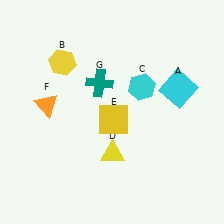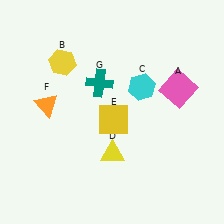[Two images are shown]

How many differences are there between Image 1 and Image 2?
There is 1 difference between the two images.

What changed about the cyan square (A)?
In Image 1, A is cyan. In Image 2, it changed to pink.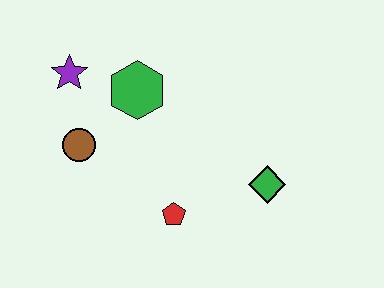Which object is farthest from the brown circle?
The green diamond is farthest from the brown circle.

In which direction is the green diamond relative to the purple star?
The green diamond is to the right of the purple star.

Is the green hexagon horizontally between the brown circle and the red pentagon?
Yes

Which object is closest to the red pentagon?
The green diamond is closest to the red pentagon.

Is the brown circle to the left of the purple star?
No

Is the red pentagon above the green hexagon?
No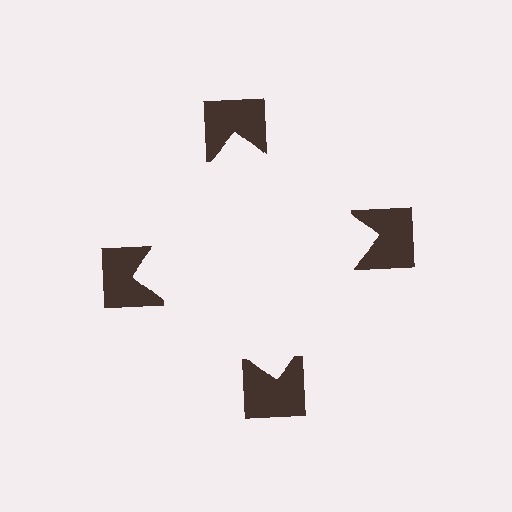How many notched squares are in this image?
There are 4 — one at each vertex of the illusory square.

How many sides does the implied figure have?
4 sides.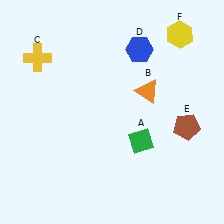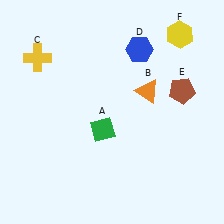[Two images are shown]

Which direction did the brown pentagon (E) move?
The brown pentagon (E) moved up.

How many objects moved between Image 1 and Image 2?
2 objects moved between the two images.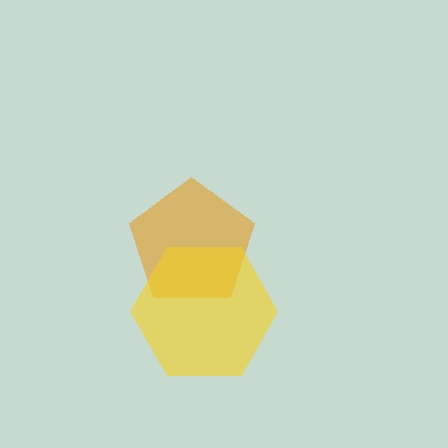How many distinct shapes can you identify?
There are 2 distinct shapes: an orange pentagon, a yellow hexagon.